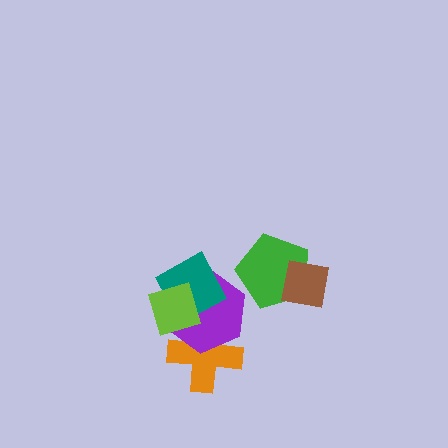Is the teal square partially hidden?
Yes, it is partially covered by another shape.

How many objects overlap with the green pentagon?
1 object overlaps with the green pentagon.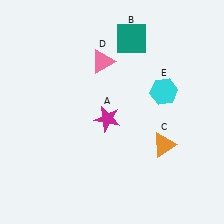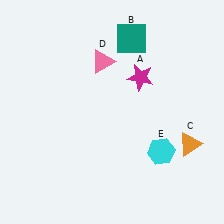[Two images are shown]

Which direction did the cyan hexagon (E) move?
The cyan hexagon (E) moved down.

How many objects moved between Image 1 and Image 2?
3 objects moved between the two images.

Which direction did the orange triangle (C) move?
The orange triangle (C) moved right.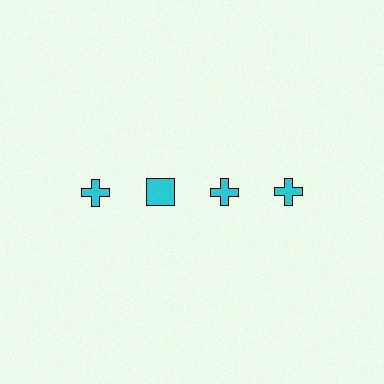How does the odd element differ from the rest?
It has a different shape: square instead of cross.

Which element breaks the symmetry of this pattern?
The cyan square in the top row, second from left column breaks the symmetry. All other shapes are cyan crosses.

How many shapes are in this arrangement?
There are 4 shapes arranged in a grid pattern.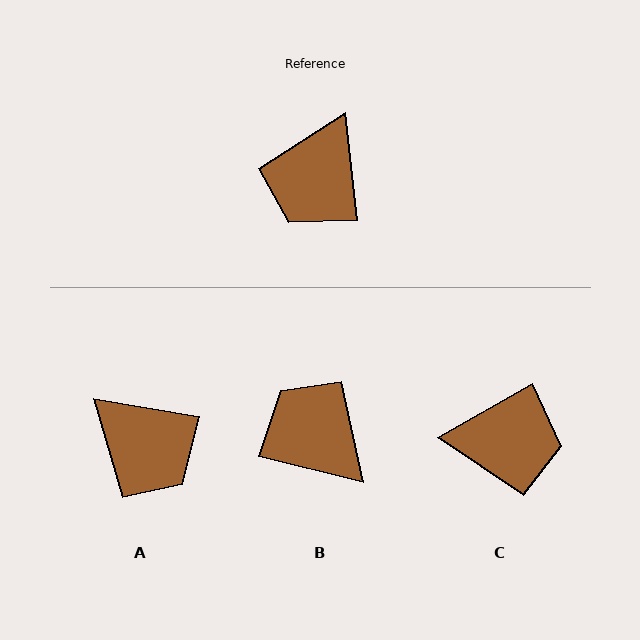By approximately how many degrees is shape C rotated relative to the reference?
Approximately 113 degrees counter-clockwise.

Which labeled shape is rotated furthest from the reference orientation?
C, about 113 degrees away.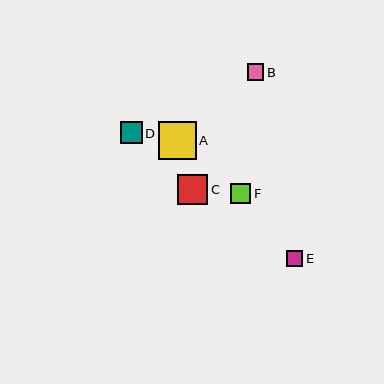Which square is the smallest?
Square E is the smallest with a size of approximately 16 pixels.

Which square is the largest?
Square A is the largest with a size of approximately 38 pixels.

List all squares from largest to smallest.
From largest to smallest: A, C, D, F, B, E.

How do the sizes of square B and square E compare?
Square B and square E are approximately the same size.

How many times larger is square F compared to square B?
Square F is approximately 1.3 times the size of square B.